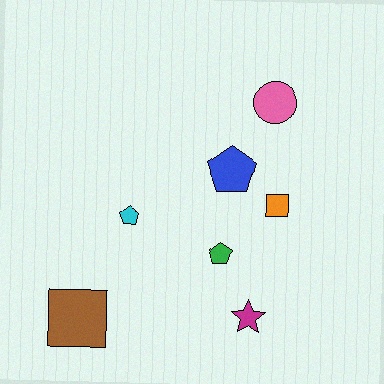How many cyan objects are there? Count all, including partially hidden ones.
There is 1 cyan object.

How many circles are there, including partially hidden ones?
There is 1 circle.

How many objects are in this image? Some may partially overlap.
There are 7 objects.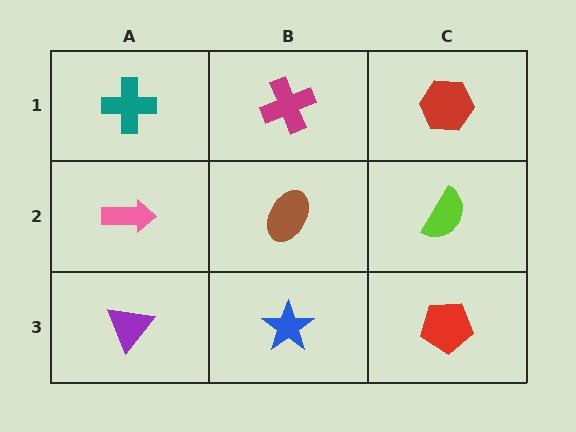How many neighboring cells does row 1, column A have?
2.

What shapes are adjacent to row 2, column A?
A teal cross (row 1, column A), a purple triangle (row 3, column A), a brown ellipse (row 2, column B).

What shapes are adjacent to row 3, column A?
A pink arrow (row 2, column A), a blue star (row 3, column B).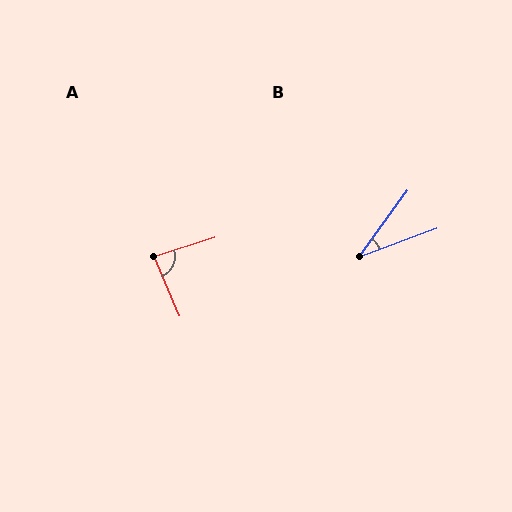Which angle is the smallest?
B, at approximately 34 degrees.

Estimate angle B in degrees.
Approximately 34 degrees.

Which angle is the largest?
A, at approximately 84 degrees.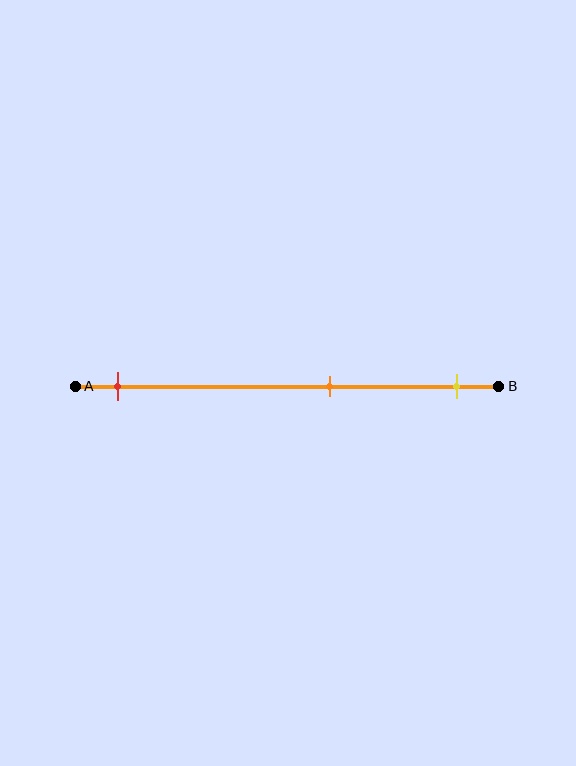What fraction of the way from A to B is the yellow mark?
The yellow mark is approximately 90% (0.9) of the way from A to B.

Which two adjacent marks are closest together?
The orange and yellow marks are the closest adjacent pair.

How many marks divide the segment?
There are 3 marks dividing the segment.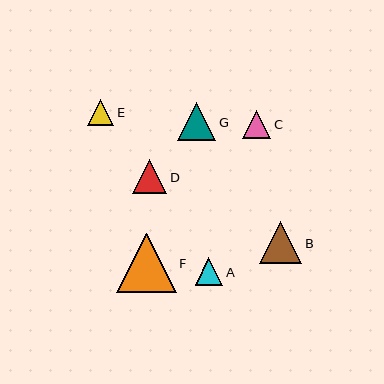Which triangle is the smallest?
Triangle E is the smallest with a size of approximately 26 pixels.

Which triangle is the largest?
Triangle F is the largest with a size of approximately 59 pixels.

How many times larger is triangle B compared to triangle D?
Triangle B is approximately 1.2 times the size of triangle D.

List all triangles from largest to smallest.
From largest to smallest: F, B, G, D, C, A, E.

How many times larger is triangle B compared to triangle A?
Triangle B is approximately 1.5 times the size of triangle A.